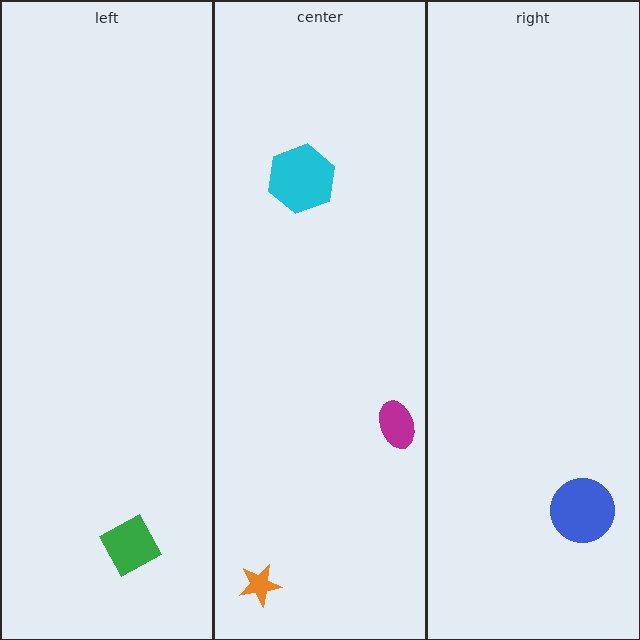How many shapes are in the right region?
1.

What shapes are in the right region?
The blue circle.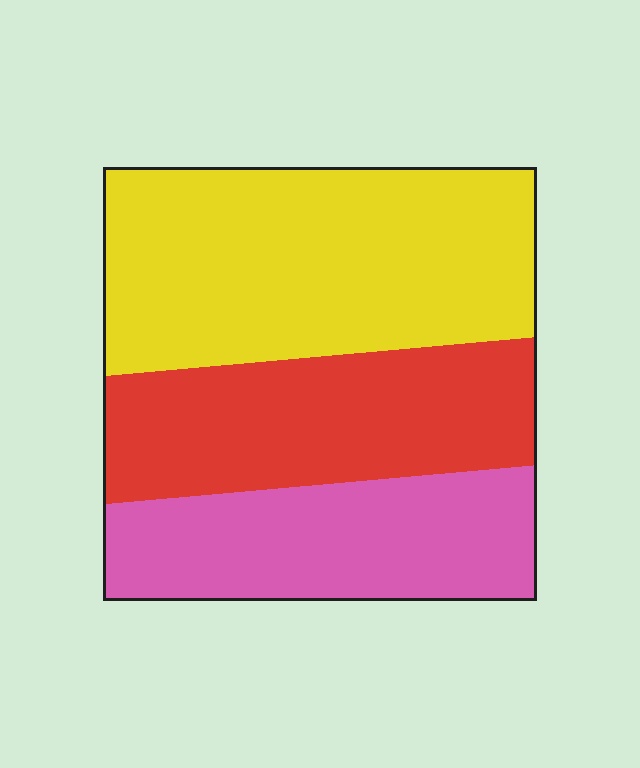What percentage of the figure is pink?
Pink covers around 25% of the figure.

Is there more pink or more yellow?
Yellow.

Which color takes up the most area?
Yellow, at roughly 45%.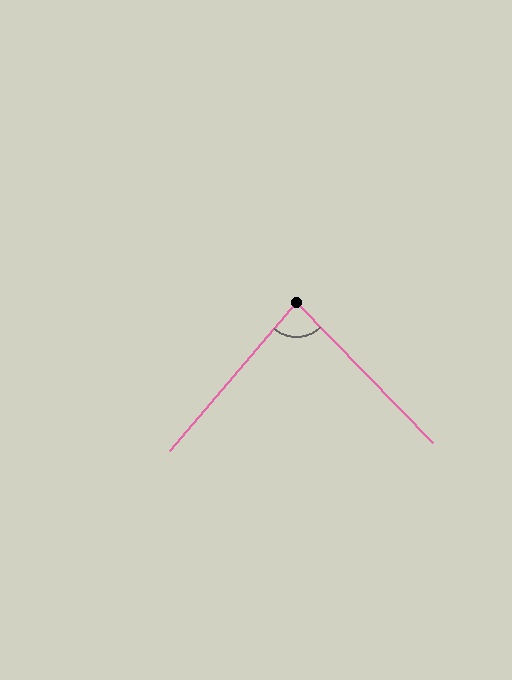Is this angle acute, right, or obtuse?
It is acute.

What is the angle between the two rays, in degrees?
Approximately 85 degrees.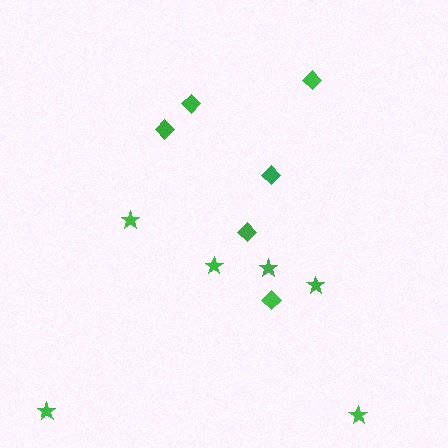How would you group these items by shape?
There are 2 groups: one group of stars (6) and one group of diamonds (6).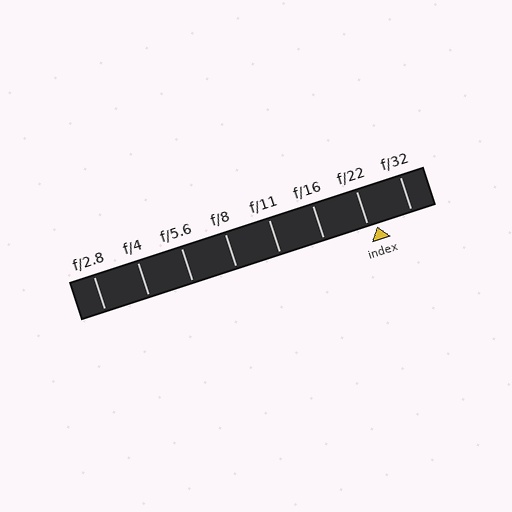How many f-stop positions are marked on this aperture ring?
There are 8 f-stop positions marked.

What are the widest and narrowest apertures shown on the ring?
The widest aperture shown is f/2.8 and the narrowest is f/32.